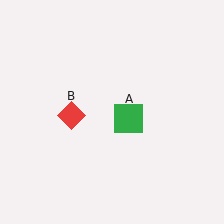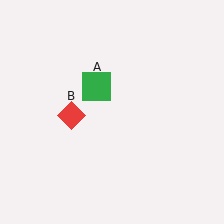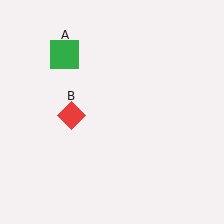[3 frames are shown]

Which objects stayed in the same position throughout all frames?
Red diamond (object B) remained stationary.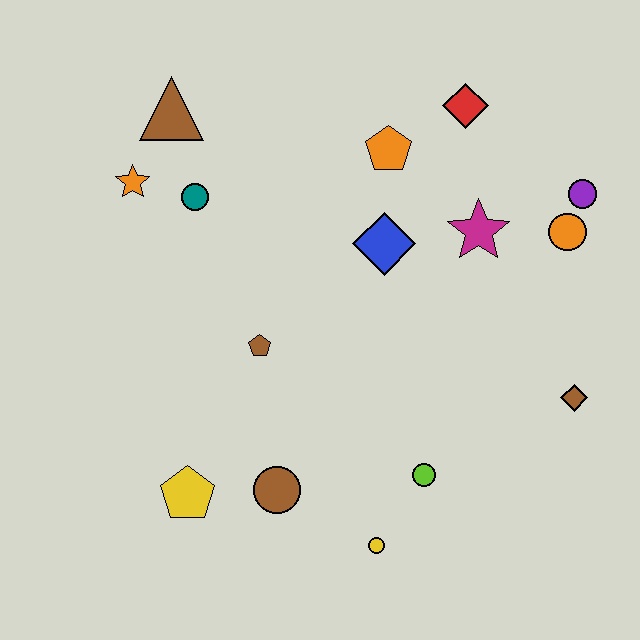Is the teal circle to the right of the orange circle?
No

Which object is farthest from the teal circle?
The brown diamond is farthest from the teal circle.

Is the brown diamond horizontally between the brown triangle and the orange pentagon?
No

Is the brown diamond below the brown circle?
No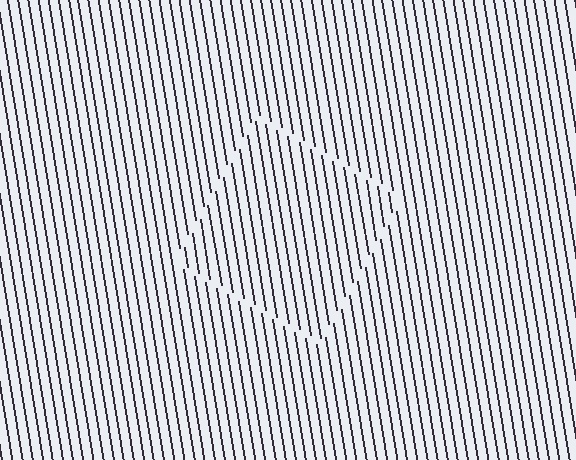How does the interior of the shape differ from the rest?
The interior of the shape contains the same grating, shifted by half a period — the contour is defined by the phase discontinuity where line-ends from the inner and outer gratings abut.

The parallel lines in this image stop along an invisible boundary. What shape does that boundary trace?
An illusory square. The interior of the shape contains the same grating, shifted by half a period — the contour is defined by the phase discontinuity where line-ends from the inner and outer gratings abut.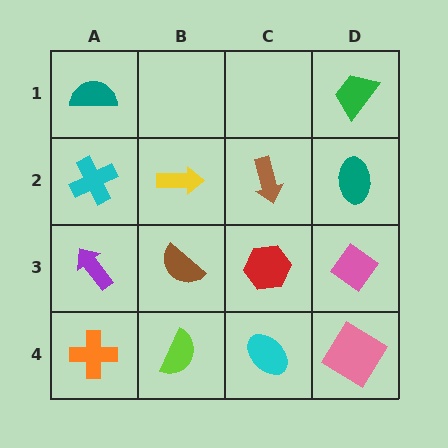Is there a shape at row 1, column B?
No, that cell is empty.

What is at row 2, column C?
A brown arrow.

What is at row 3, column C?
A red hexagon.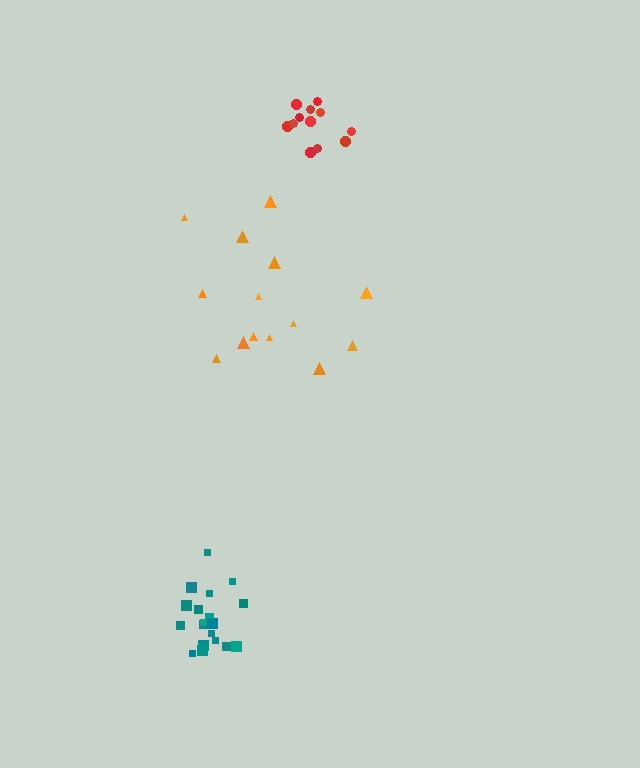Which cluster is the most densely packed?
Teal.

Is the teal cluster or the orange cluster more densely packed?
Teal.